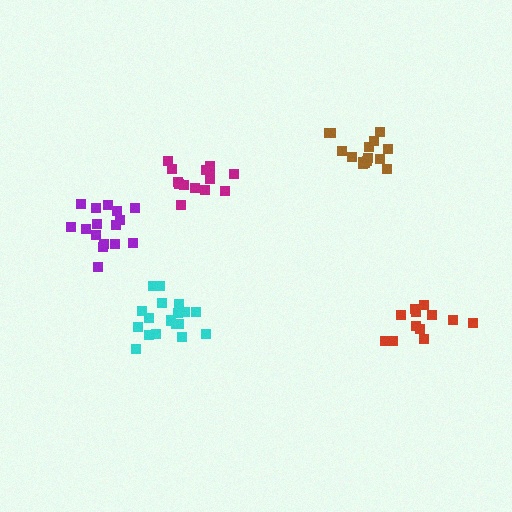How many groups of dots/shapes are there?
There are 5 groups.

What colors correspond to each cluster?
The clusters are colored: purple, cyan, magenta, red, brown.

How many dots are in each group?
Group 1: 16 dots, Group 2: 18 dots, Group 3: 14 dots, Group 4: 12 dots, Group 5: 15 dots (75 total).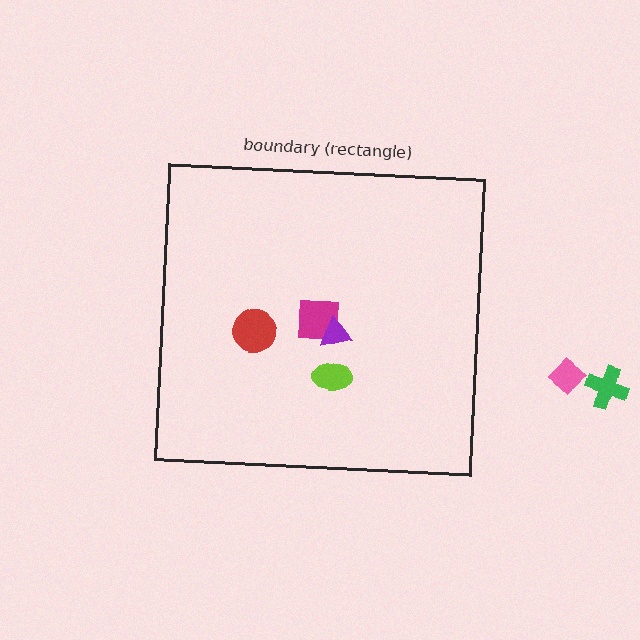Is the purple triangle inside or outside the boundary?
Inside.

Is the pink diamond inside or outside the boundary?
Outside.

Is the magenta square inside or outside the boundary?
Inside.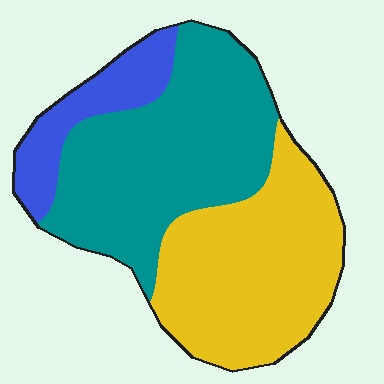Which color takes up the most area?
Teal, at roughly 45%.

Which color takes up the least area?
Blue, at roughly 15%.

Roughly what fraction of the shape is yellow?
Yellow covers roughly 40% of the shape.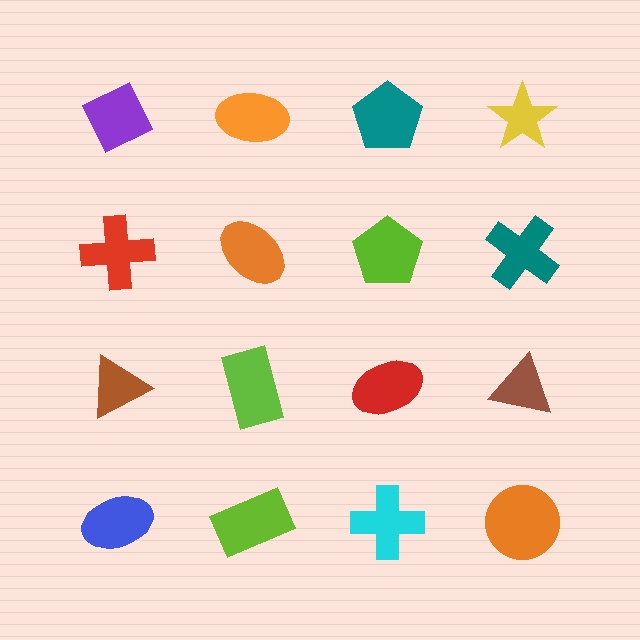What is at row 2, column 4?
A teal cross.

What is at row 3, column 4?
A brown triangle.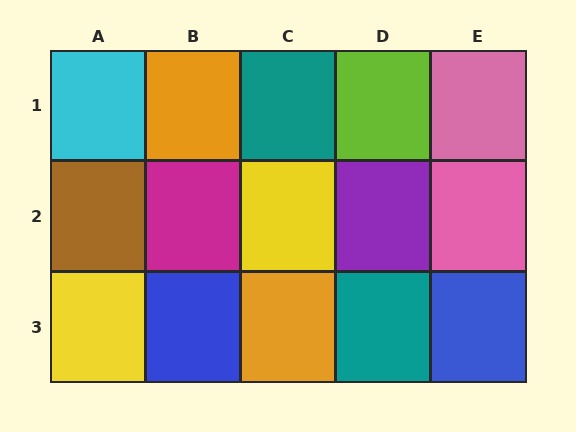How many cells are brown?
1 cell is brown.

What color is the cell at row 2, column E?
Pink.